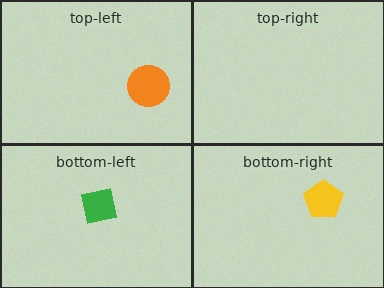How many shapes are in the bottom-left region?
1.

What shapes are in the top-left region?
The orange circle.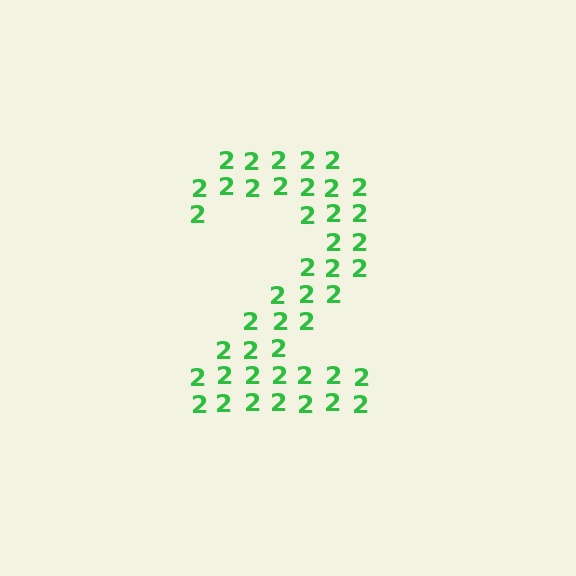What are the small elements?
The small elements are digit 2's.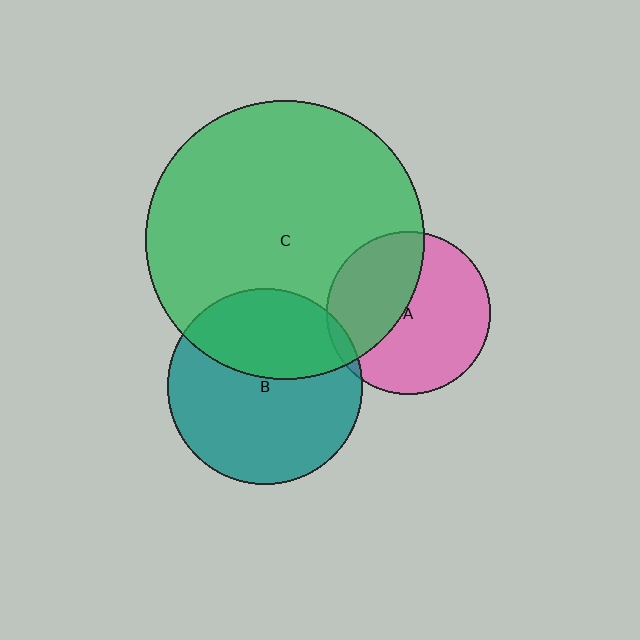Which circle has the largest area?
Circle C (green).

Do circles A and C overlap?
Yes.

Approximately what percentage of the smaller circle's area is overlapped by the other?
Approximately 40%.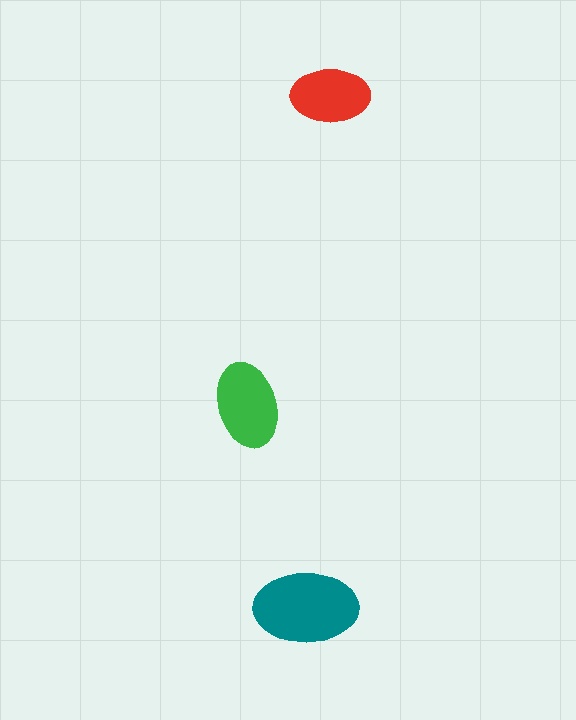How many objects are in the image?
There are 3 objects in the image.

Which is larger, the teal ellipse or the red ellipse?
The teal one.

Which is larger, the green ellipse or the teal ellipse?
The teal one.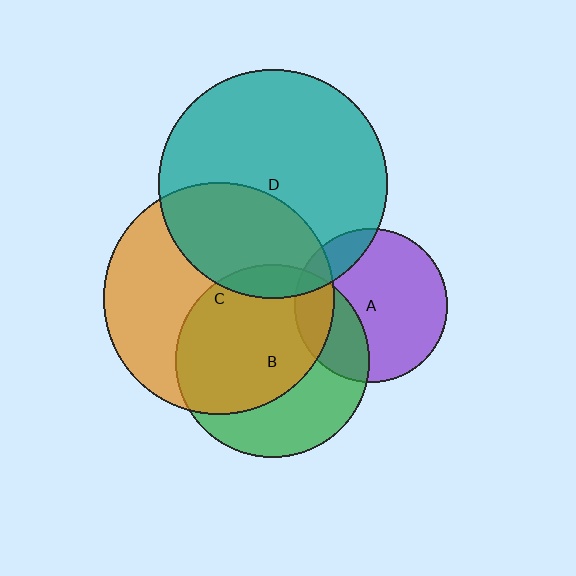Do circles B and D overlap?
Yes.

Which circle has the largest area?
Circle C (orange).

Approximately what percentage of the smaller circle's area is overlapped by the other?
Approximately 10%.